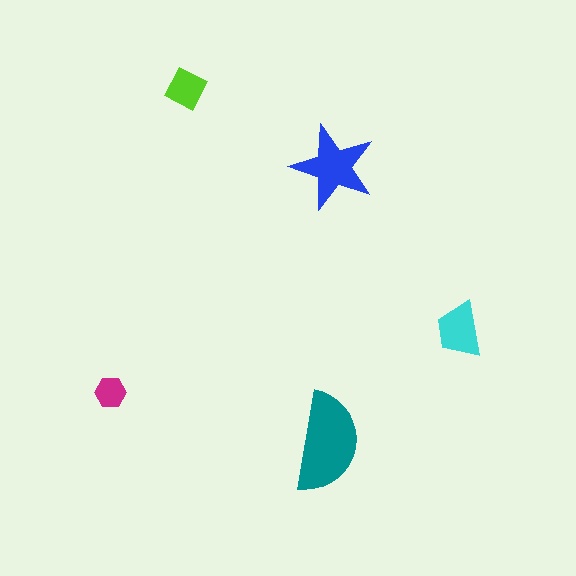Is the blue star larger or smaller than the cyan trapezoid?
Larger.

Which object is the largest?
The teal semicircle.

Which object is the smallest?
The magenta hexagon.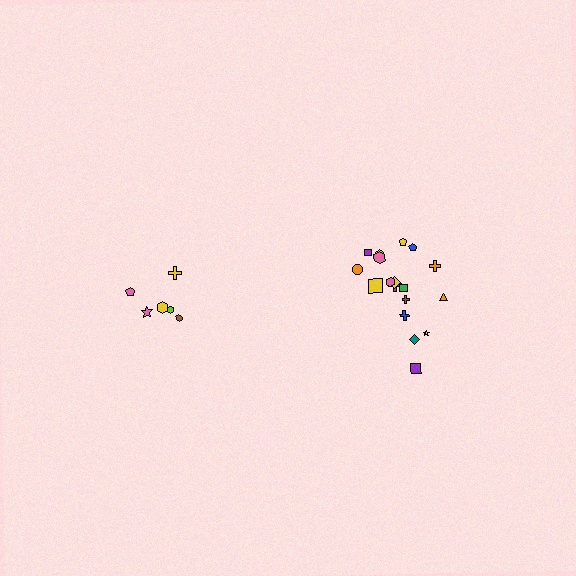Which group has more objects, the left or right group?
The right group.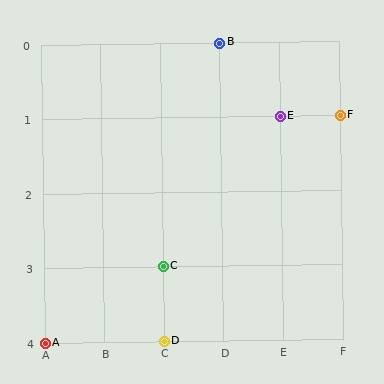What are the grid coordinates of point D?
Point D is at grid coordinates (C, 4).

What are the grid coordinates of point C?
Point C is at grid coordinates (C, 3).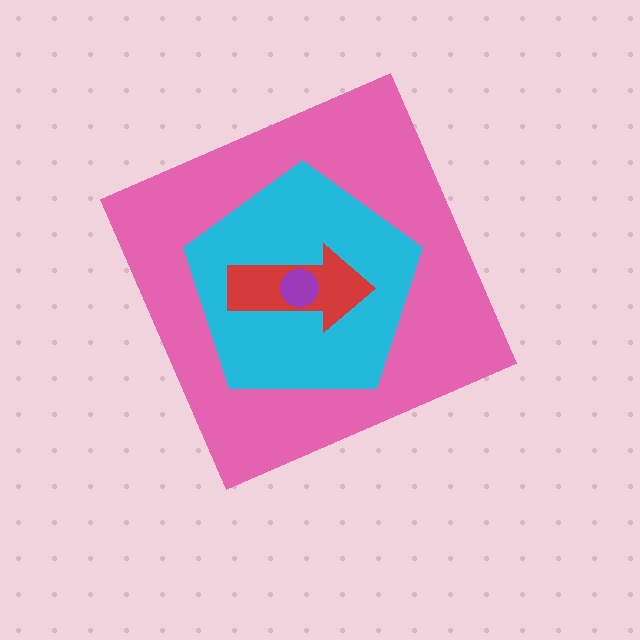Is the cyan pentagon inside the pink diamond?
Yes.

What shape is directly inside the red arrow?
The purple circle.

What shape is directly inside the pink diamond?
The cyan pentagon.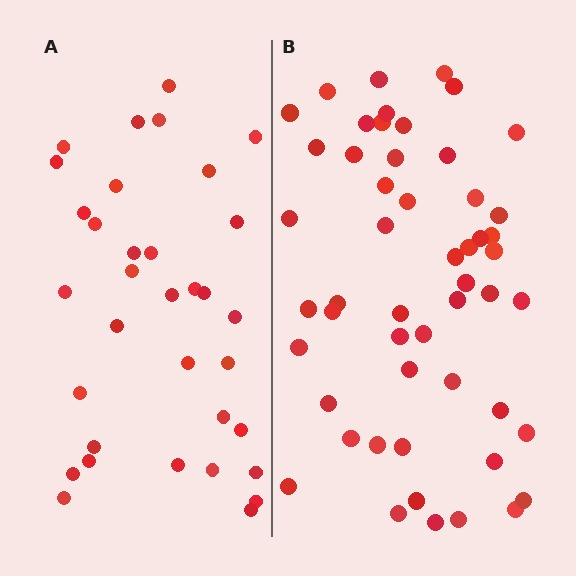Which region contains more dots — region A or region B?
Region B (the right region) has more dots.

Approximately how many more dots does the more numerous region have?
Region B has approximately 20 more dots than region A.